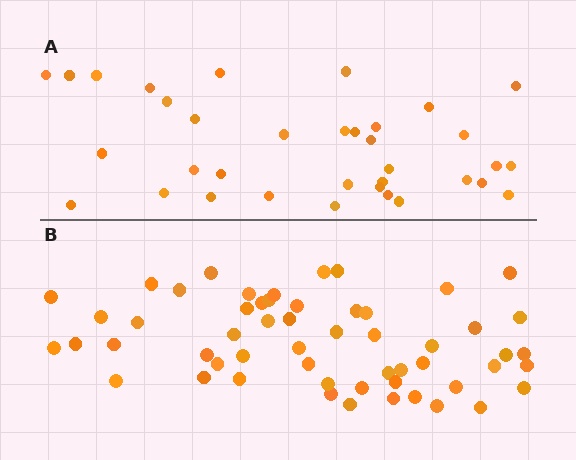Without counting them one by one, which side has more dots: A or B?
Region B (the bottom region) has more dots.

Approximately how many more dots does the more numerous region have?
Region B has approximately 20 more dots than region A.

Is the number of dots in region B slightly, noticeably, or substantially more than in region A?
Region B has substantially more. The ratio is roughly 1.6 to 1.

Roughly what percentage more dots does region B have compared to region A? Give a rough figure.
About 55% more.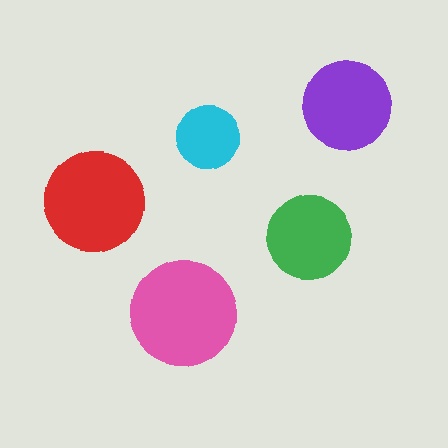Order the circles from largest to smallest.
the pink one, the red one, the purple one, the green one, the cyan one.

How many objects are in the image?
There are 5 objects in the image.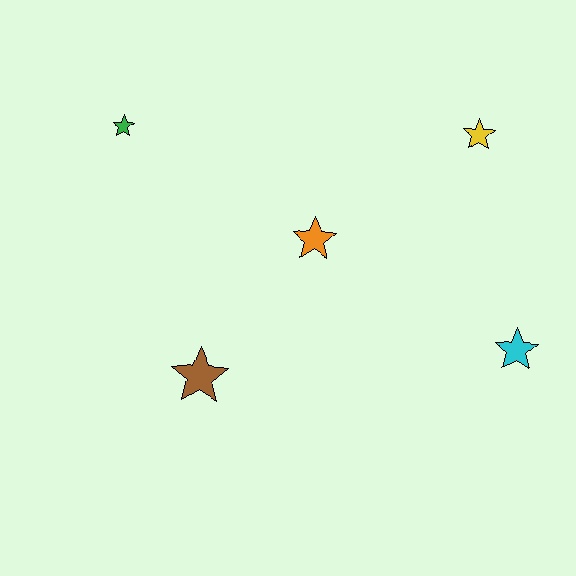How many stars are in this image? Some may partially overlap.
There are 5 stars.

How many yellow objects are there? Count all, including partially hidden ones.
There is 1 yellow object.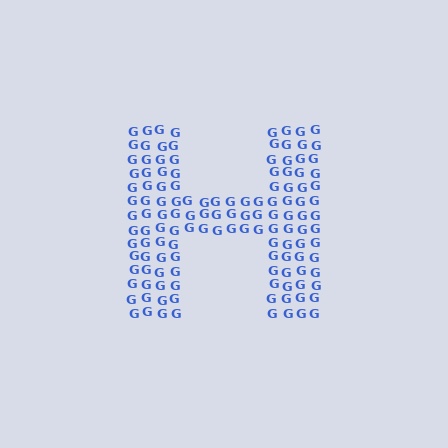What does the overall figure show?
The overall figure shows the letter H.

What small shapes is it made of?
It is made of small letter G's.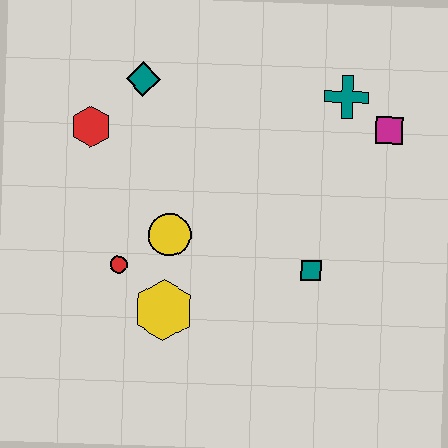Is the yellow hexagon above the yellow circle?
No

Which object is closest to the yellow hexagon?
The red circle is closest to the yellow hexagon.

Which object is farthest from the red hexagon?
The magenta square is farthest from the red hexagon.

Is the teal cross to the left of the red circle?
No